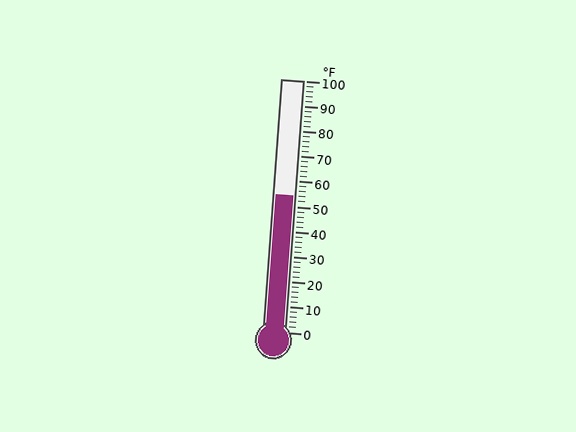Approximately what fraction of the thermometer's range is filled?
The thermometer is filled to approximately 55% of its range.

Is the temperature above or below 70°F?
The temperature is below 70°F.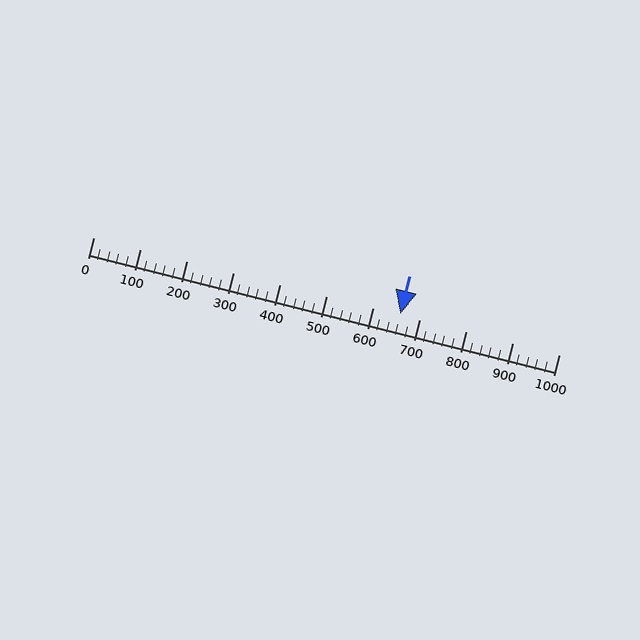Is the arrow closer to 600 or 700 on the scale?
The arrow is closer to 700.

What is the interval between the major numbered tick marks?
The major tick marks are spaced 100 units apart.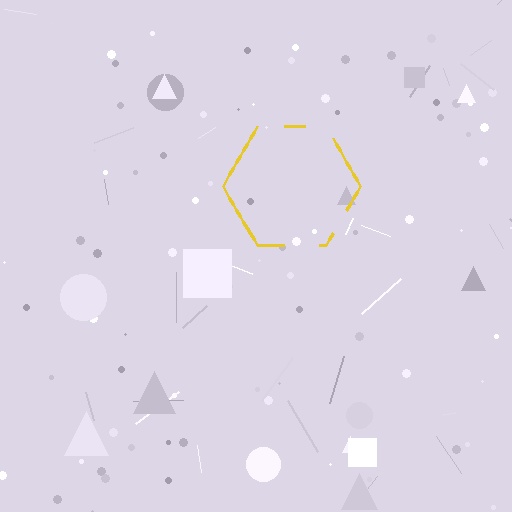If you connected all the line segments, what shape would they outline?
They would outline a hexagon.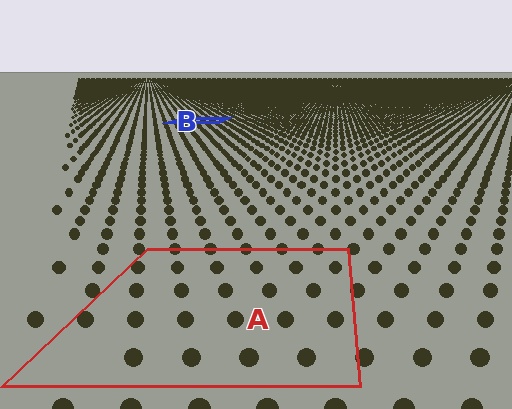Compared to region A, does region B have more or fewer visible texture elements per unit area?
Region B has more texture elements per unit area — they are packed more densely because it is farther away.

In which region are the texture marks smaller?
The texture marks are smaller in region B, because it is farther away.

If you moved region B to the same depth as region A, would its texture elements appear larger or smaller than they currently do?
They would appear larger. At a closer depth, the same texture elements are projected at a bigger on-screen size.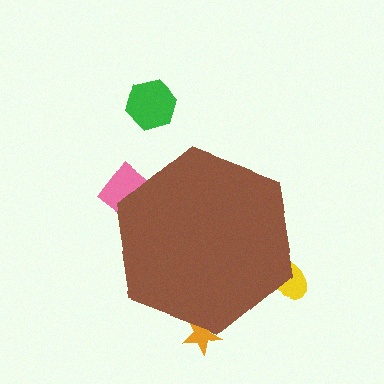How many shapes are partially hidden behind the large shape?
3 shapes are partially hidden.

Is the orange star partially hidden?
Yes, the orange star is partially hidden behind the brown hexagon.